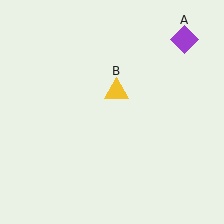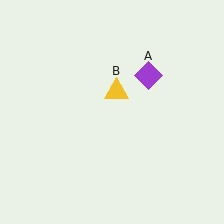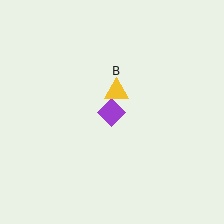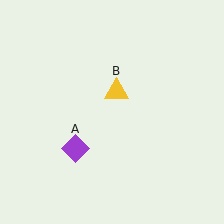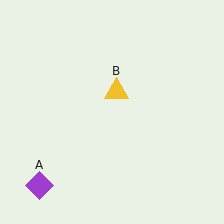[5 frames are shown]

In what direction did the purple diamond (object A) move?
The purple diamond (object A) moved down and to the left.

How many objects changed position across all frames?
1 object changed position: purple diamond (object A).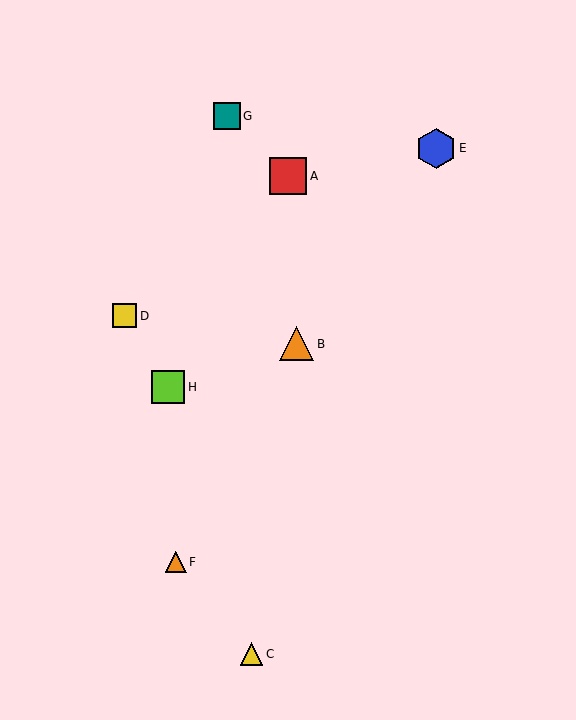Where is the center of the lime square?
The center of the lime square is at (168, 387).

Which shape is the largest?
The blue hexagon (labeled E) is the largest.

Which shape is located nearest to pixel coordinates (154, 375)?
The lime square (labeled H) at (168, 387) is nearest to that location.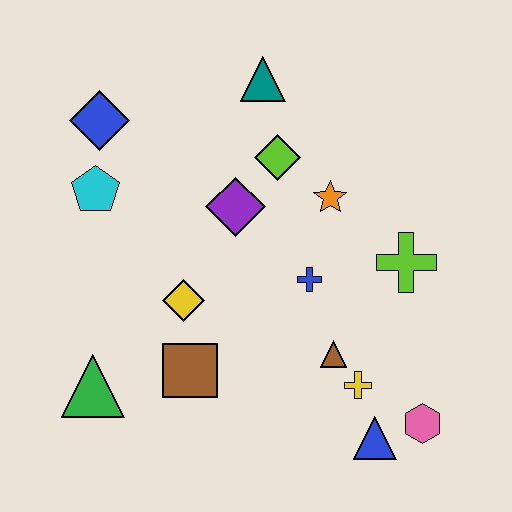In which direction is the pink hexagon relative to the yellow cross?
The pink hexagon is to the right of the yellow cross.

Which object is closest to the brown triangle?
The yellow cross is closest to the brown triangle.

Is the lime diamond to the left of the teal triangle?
No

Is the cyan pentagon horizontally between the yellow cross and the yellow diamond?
No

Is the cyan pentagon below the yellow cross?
No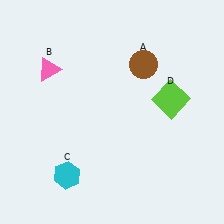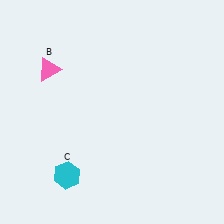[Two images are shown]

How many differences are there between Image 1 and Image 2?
There are 2 differences between the two images.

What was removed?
The lime square (D), the brown circle (A) were removed in Image 2.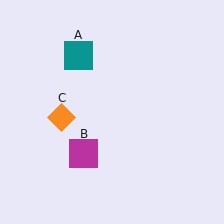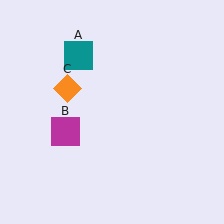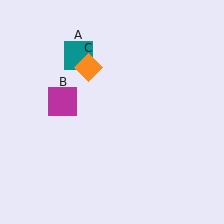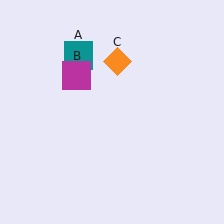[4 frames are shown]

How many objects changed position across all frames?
2 objects changed position: magenta square (object B), orange diamond (object C).